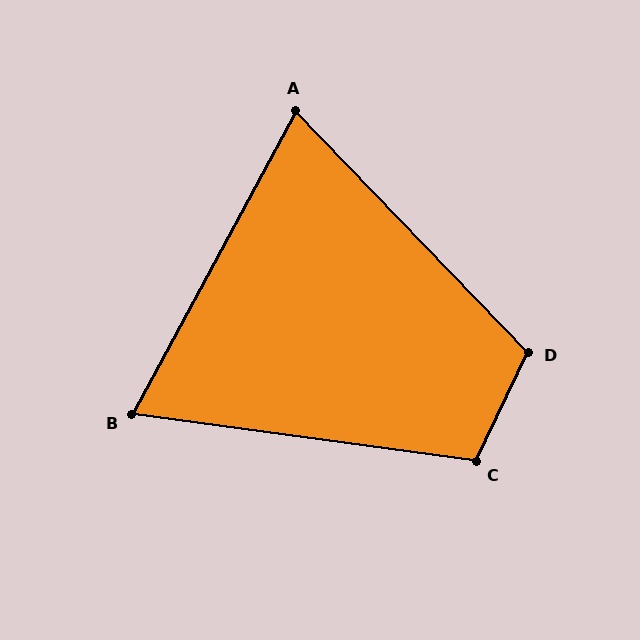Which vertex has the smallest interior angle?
B, at approximately 69 degrees.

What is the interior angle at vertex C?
Approximately 108 degrees (obtuse).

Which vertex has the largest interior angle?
D, at approximately 111 degrees.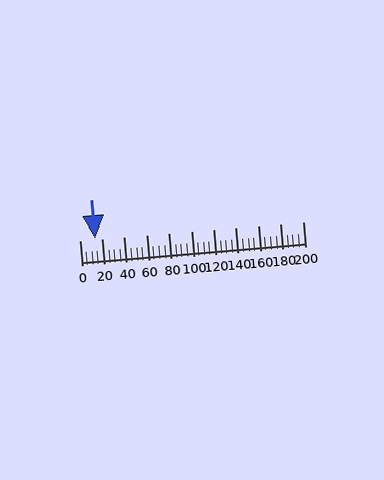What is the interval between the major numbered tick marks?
The major tick marks are spaced 20 units apart.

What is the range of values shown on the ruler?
The ruler shows values from 0 to 200.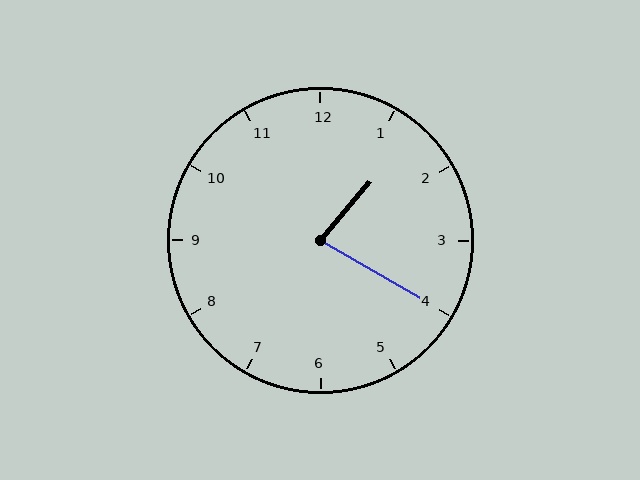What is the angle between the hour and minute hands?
Approximately 80 degrees.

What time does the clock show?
1:20.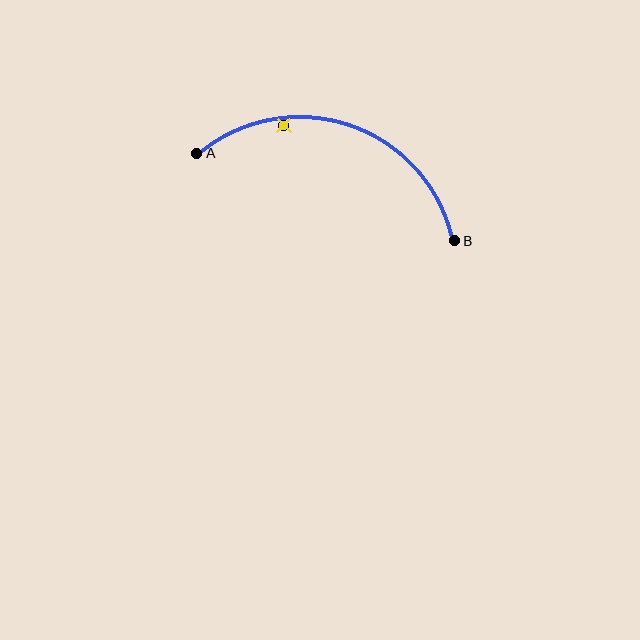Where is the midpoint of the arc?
The arc midpoint is the point on the curve farthest from the straight line joining A and B. It sits above that line.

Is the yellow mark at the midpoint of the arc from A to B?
No — the yellow mark does not lie on the arc at all. It sits slightly inside the curve.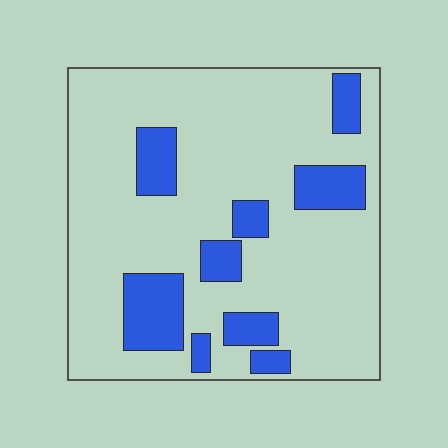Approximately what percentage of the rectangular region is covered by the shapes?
Approximately 20%.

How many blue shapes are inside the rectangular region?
9.